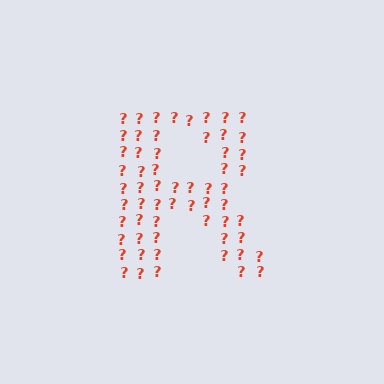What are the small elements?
The small elements are question marks.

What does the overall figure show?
The overall figure shows the letter R.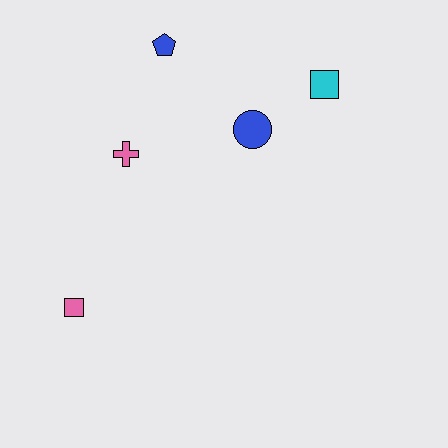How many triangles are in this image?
There are no triangles.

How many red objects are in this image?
There are no red objects.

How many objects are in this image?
There are 5 objects.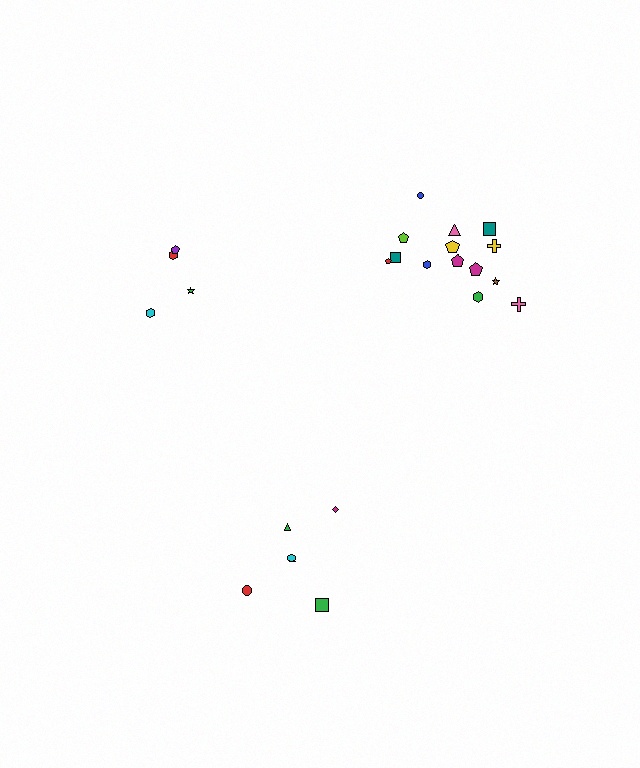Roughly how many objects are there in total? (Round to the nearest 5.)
Roughly 25 objects in total.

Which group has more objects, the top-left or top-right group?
The top-right group.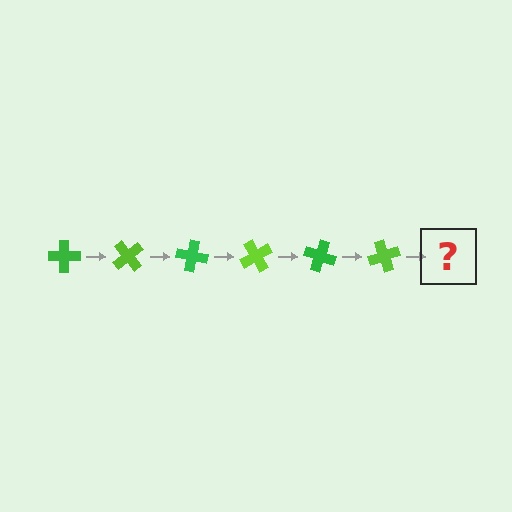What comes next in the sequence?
The next element should be a green cross, rotated 300 degrees from the start.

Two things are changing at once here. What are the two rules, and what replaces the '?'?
The two rules are that it rotates 50 degrees each step and the color cycles through green and lime. The '?' should be a green cross, rotated 300 degrees from the start.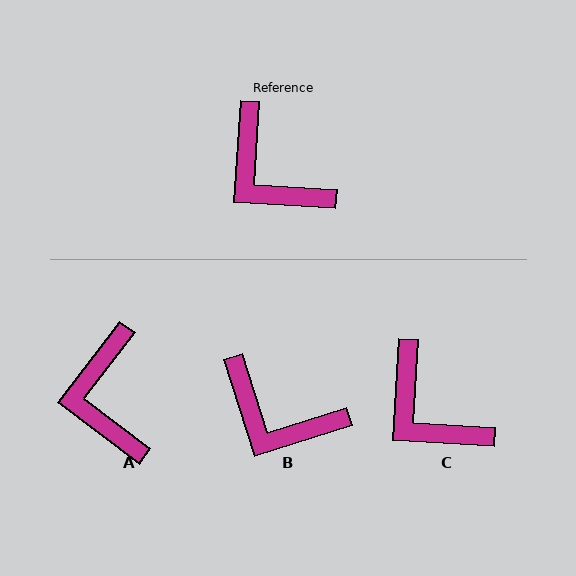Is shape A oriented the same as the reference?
No, it is off by about 34 degrees.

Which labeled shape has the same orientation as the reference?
C.